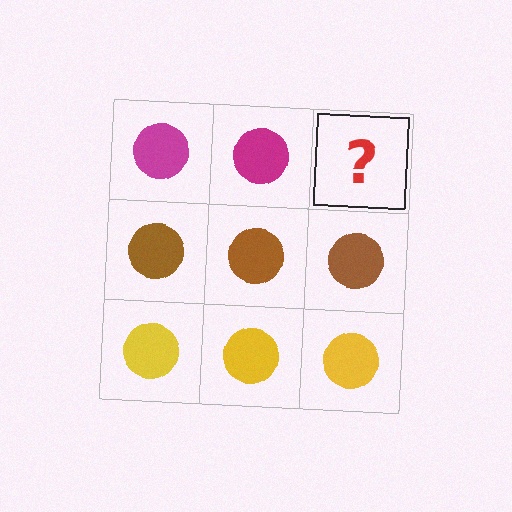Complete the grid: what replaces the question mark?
The question mark should be replaced with a magenta circle.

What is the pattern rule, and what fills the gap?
The rule is that each row has a consistent color. The gap should be filled with a magenta circle.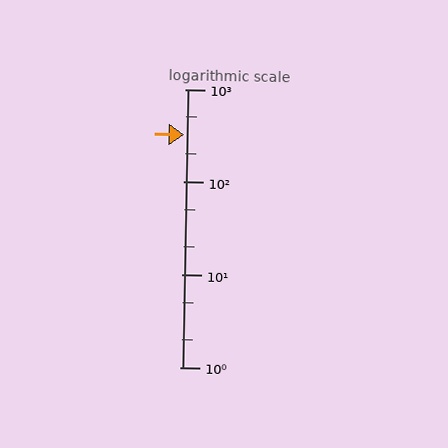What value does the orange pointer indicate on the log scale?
The pointer indicates approximately 320.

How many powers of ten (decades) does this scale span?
The scale spans 3 decades, from 1 to 1000.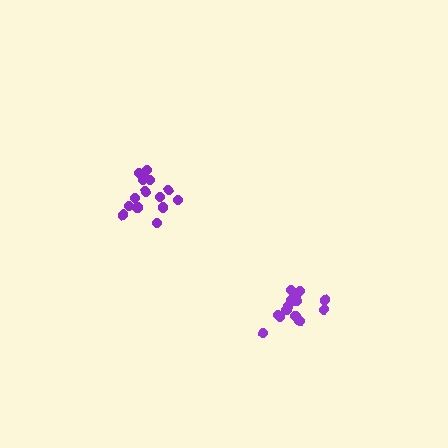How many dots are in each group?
Group 1: 15 dots, Group 2: 15 dots (30 total).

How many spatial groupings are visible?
There are 2 spatial groupings.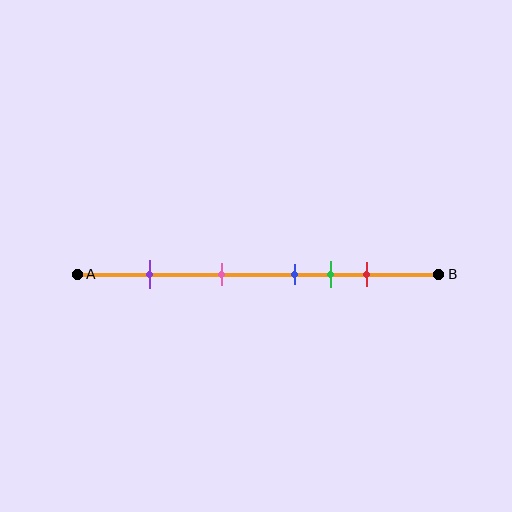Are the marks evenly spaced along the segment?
No, the marks are not evenly spaced.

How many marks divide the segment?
There are 5 marks dividing the segment.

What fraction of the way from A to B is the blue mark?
The blue mark is approximately 60% (0.6) of the way from A to B.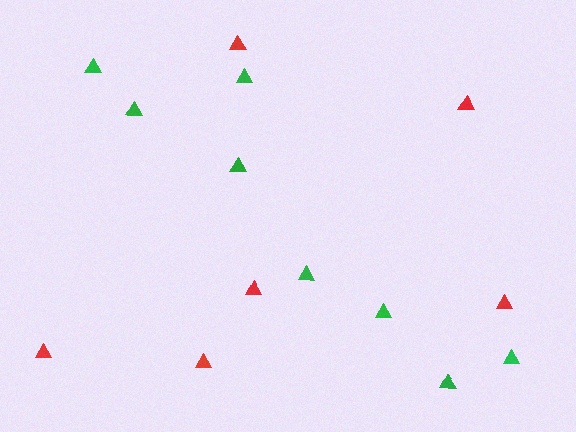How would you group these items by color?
There are 2 groups: one group of red triangles (6) and one group of green triangles (8).